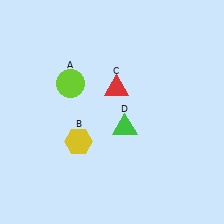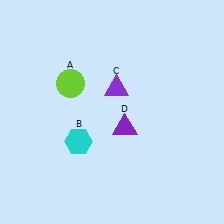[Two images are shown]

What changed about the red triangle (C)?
In Image 1, C is red. In Image 2, it changed to purple.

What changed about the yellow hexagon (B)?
In Image 1, B is yellow. In Image 2, it changed to cyan.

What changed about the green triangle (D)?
In Image 1, D is green. In Image 2, it changed to purple.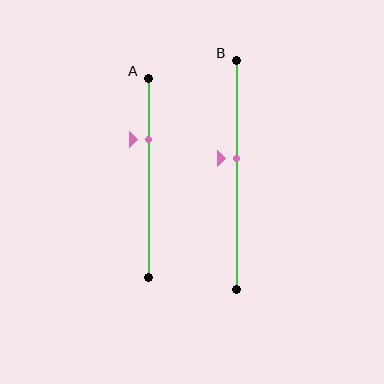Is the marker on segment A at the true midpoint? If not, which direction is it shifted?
No, the marker on segment A is shifted upward by about 19% of the segment length.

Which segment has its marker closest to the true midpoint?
Segment B has its marker closest to the true midpoint.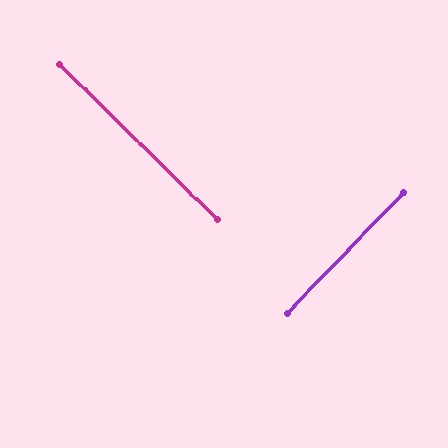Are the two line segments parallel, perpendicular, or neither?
Perpendicular — they meet at approximately 89°.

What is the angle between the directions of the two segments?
Approximately 89 degrees.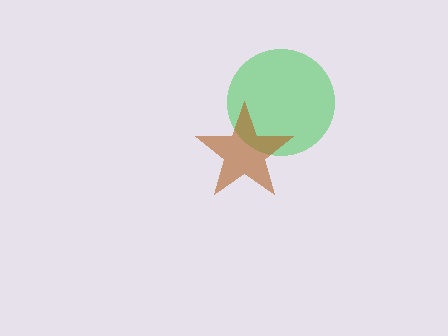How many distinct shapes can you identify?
There are 2 distinct shapes: a green circle, a brown star.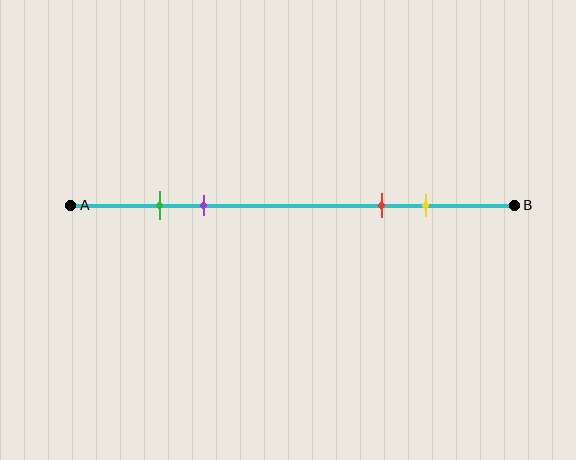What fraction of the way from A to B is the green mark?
The green mark is approximately 20% (0.2) of the way from A to B.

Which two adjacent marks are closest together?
The green and purple marks are the closest adjacent pair.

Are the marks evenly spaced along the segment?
No, the marks are not evenly spaced.